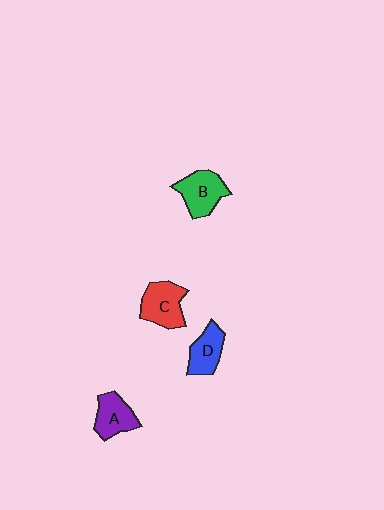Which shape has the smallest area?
Shape D (blue).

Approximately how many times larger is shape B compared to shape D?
Approximately 1.2 times.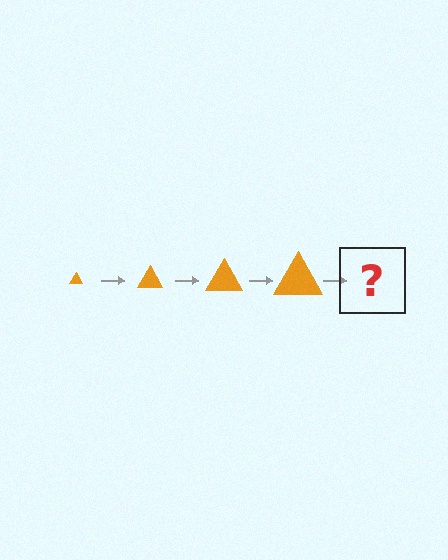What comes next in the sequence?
The next element should be an orange triangle, larger than the previous one.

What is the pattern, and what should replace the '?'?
The pattern is that the triangle gets progressively larger each step. The '?' should be an orange triangle, larger than the previous one.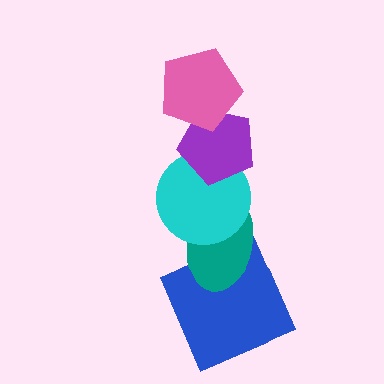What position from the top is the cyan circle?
The cyan circle is 3rd from the top.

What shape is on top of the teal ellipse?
The cyan circle is on top of the teal ellipse.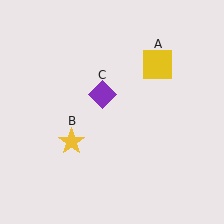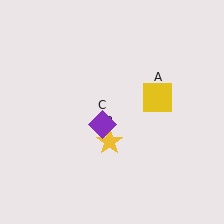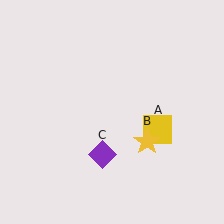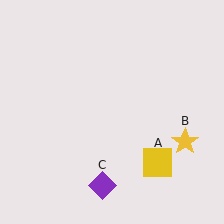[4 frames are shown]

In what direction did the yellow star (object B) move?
The yellow star (object B) moved right.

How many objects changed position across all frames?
3 objects changed position: yellow square (object A), yellow star (object B), purple diamond (object C).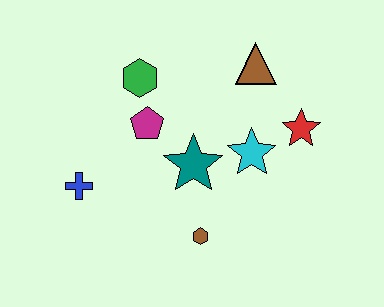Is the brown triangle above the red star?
Yes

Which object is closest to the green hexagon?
The magenta pentagon is closest to the green hexagon.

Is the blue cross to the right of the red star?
No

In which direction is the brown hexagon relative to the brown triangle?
The brown hexagon is below the brown triangle.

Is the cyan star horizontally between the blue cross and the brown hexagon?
No